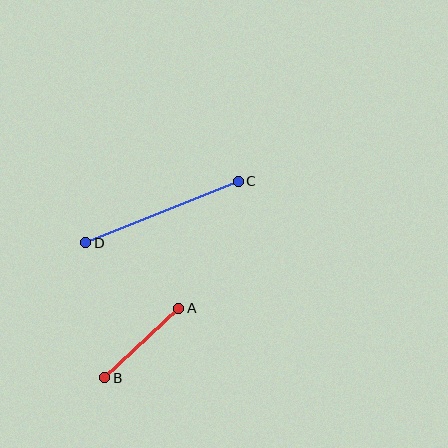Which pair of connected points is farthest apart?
Points C and D are farthest apart.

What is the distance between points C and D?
The distance is approximately 164 pixels.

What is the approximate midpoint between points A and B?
The midpoint is at approximately (142, 343) pixels.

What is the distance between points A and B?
The distance is approximately 101 pixels.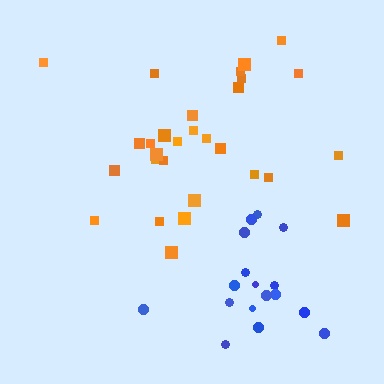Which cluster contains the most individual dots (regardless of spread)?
Orange (29).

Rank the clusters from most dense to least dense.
blue, orange.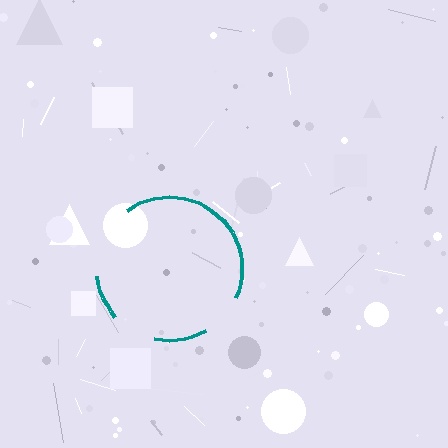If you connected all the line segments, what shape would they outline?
They would outline a circle.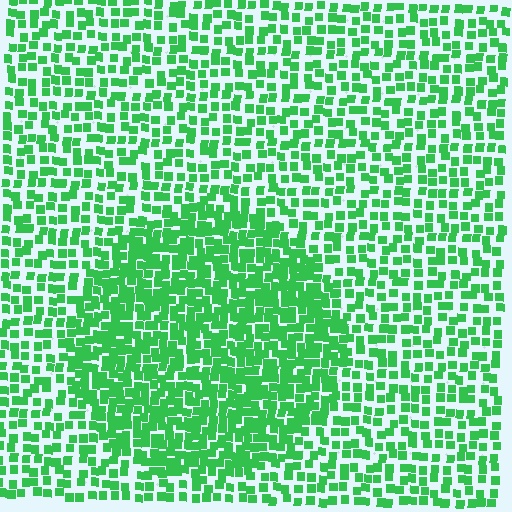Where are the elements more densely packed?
The elements are more densely packed inside the circle boundary.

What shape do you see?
I see a circle.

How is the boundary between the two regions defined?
The boundary is defined by a change in element density (approximately 1.8x ratio). All elements are the same color, size, and shape.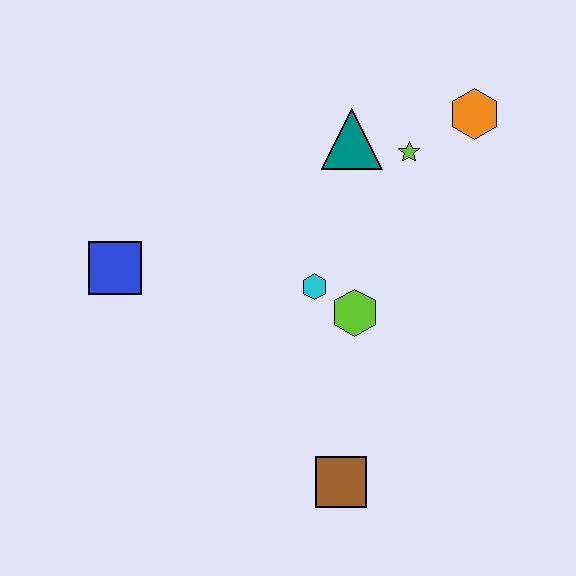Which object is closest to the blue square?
The cyan hexagon is closest to the blue square.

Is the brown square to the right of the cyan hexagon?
Yes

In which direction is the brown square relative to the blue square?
The brown square is to the right of the blue square.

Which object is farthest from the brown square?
The orange hexagon is farthest from the brown square.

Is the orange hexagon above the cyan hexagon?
Yes